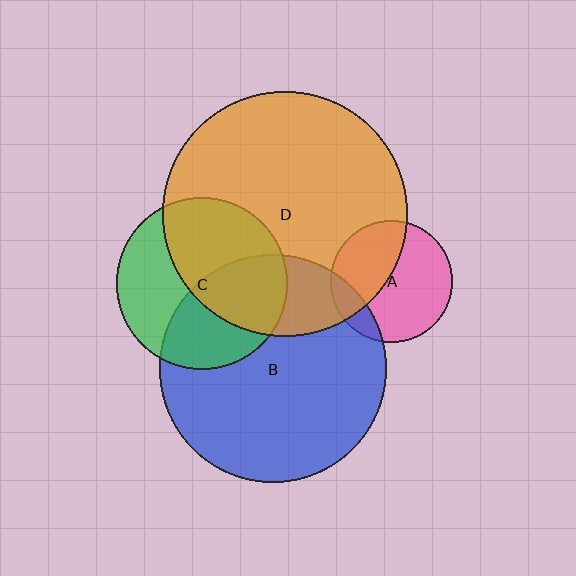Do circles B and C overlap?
Yes.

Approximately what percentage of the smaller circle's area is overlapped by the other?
Approximately 45%.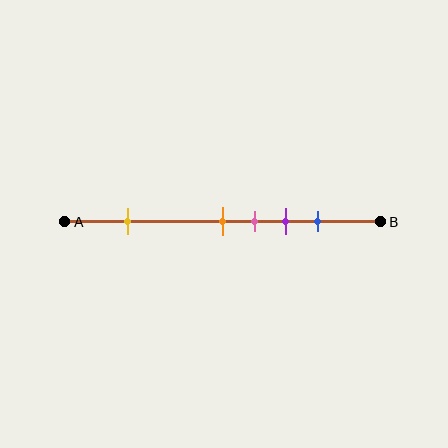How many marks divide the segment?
There are 5 marks dividing the segment.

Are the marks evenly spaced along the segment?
No, the marks are not evenly spaced.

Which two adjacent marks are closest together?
The orange and pink marks are the closest adjacent pair.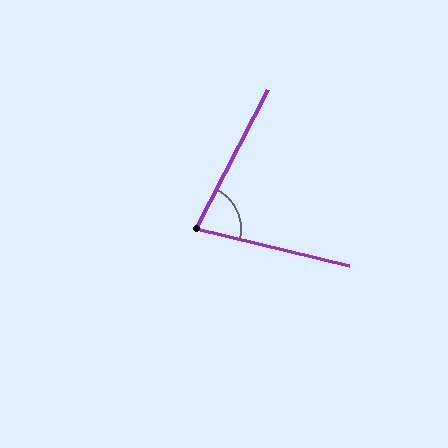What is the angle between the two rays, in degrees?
Approximately 76 degrees.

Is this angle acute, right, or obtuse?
It is acute.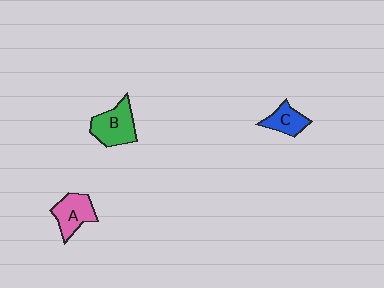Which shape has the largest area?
Shape B (green).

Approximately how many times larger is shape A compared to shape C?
Approximately 1.4 times.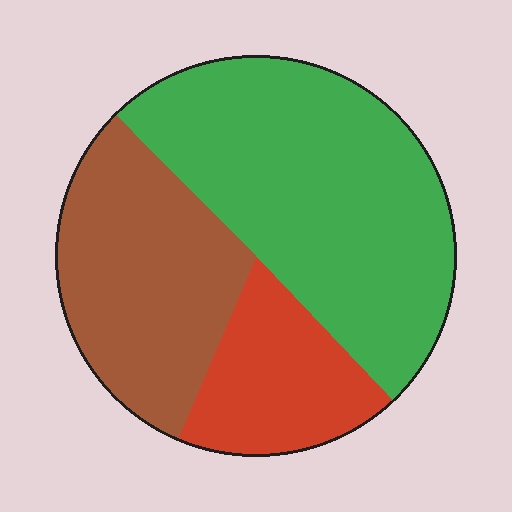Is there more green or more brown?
Green.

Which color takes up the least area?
Red, at roughly 20%.